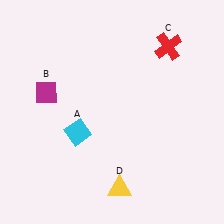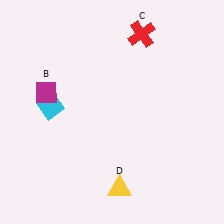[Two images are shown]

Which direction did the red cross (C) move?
The red cross (C) moved left.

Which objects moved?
The objects that moved are: the cyan diamond (A), the red cross (C).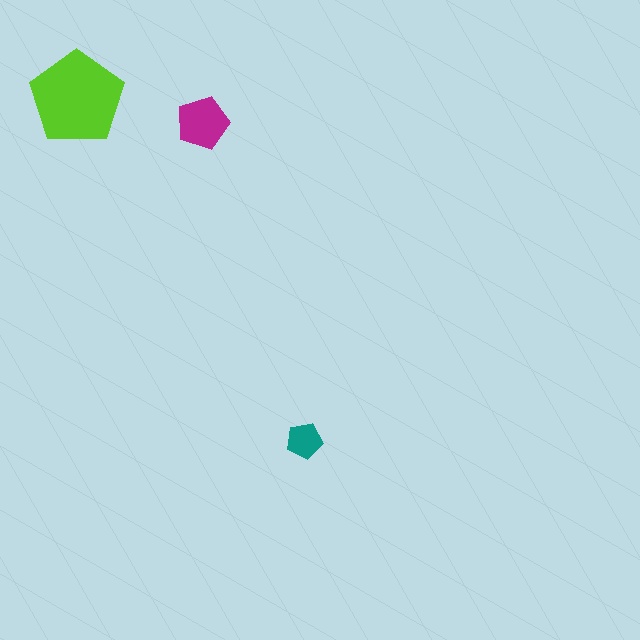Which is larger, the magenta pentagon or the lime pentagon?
The lime one.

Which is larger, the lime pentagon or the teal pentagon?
The lime one.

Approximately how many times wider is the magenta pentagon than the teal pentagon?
About 1.5 times wider.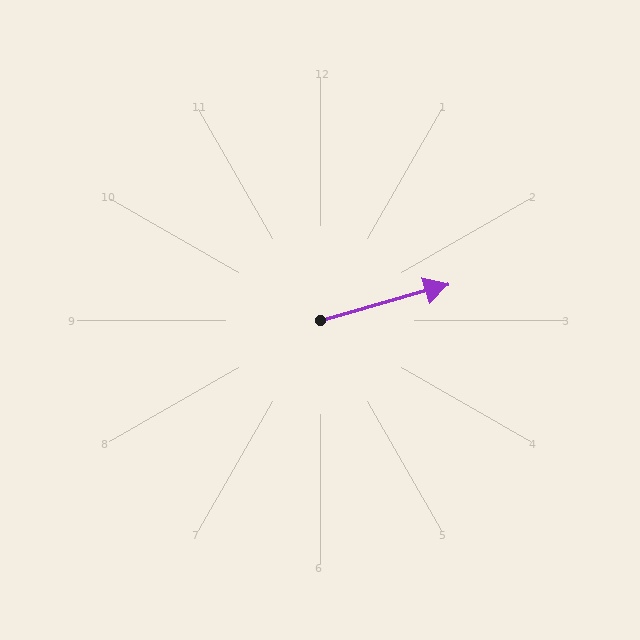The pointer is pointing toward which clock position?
Roughly 2 o'clock.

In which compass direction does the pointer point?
East.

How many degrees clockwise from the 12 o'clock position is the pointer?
Approximately 74 degrees.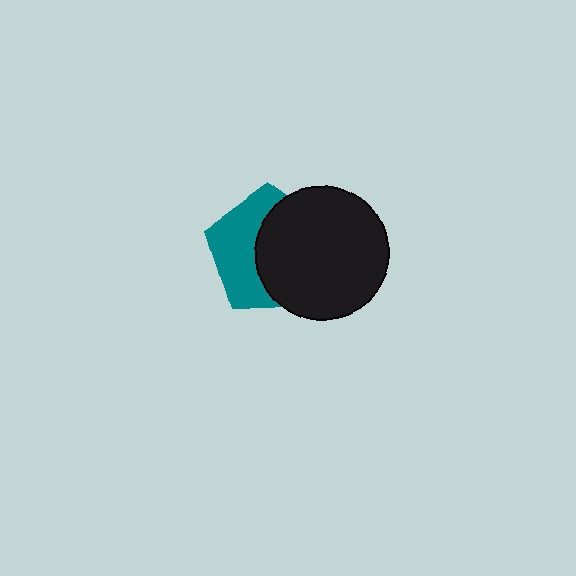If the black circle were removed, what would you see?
You would see the complete teal pentagon.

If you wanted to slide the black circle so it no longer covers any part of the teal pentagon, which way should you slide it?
Slide it right — that is the most direct way to separate the two shapes.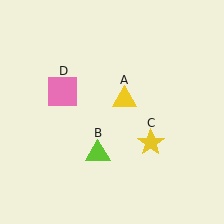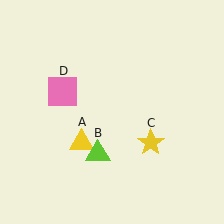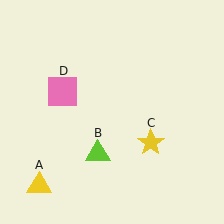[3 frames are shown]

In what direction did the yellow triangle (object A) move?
The yellow triangle (object A) moved down and to the left.